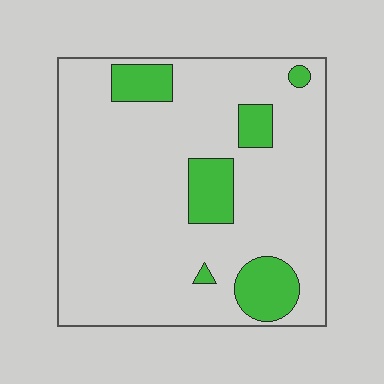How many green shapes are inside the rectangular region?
6.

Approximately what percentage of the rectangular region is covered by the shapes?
Approximately 15%.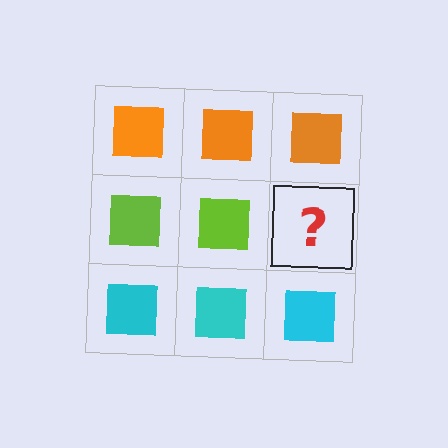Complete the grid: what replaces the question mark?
The question mark should be replaced with a lime square.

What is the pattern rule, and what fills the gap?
The rule is that each row has a consistent color. The gap should be filled with a lime square.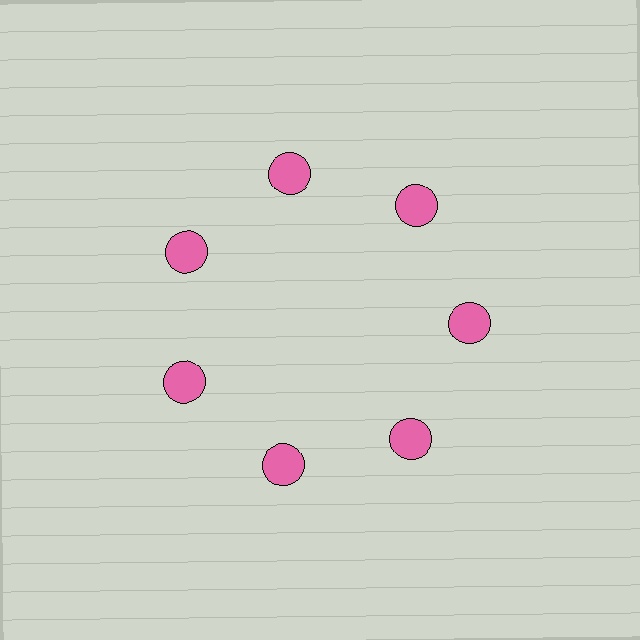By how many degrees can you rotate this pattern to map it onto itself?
The pattern maps onto itself every 51 degrees of rotation.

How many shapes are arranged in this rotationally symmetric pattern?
There are 7 shapes, arranged in 7 groups of 1.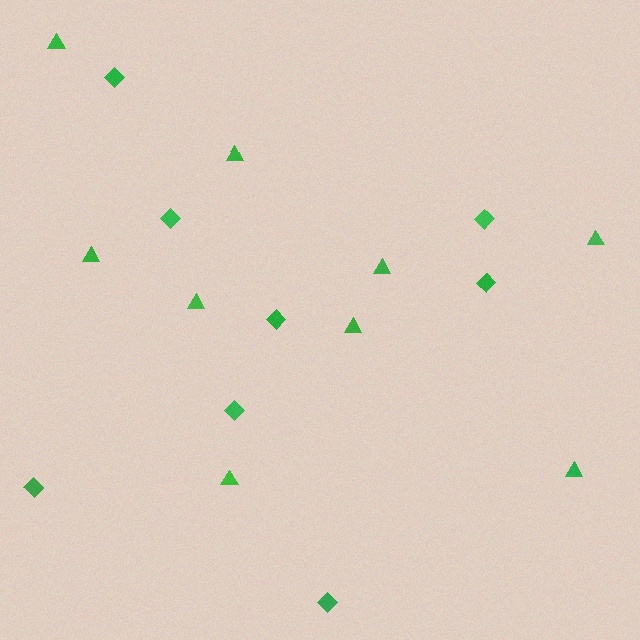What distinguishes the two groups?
There are 2 groups: one group of triangles (9) and one group of diamonds (8).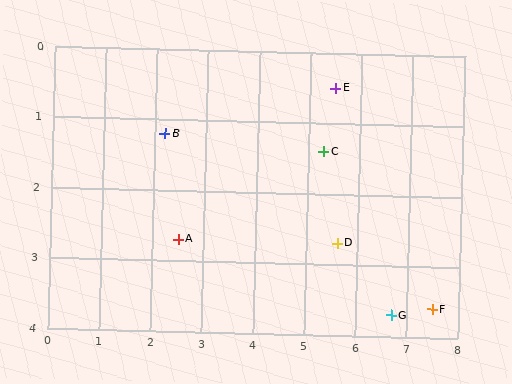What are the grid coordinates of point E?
Point E is at approximately (5.5, 0.5).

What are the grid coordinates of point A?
Point A is at approximately (2.5, 2.7).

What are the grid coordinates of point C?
Point C is at approximately (5.3, 1.4).